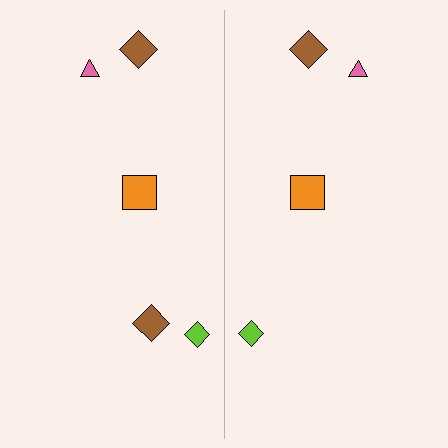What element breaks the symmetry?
A brown diamond is missing from the right side.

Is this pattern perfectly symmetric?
No, the pattern is not perfectly symmetric. A brown diamond is missing from the right side.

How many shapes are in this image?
There are 9 shapes in this image.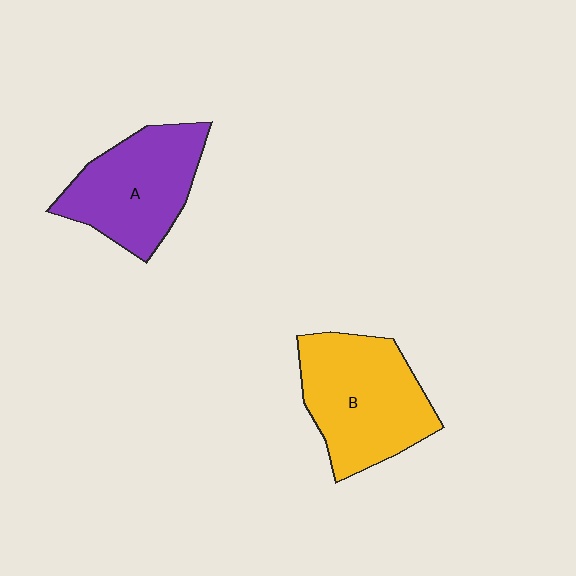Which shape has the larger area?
Shape B (yellow).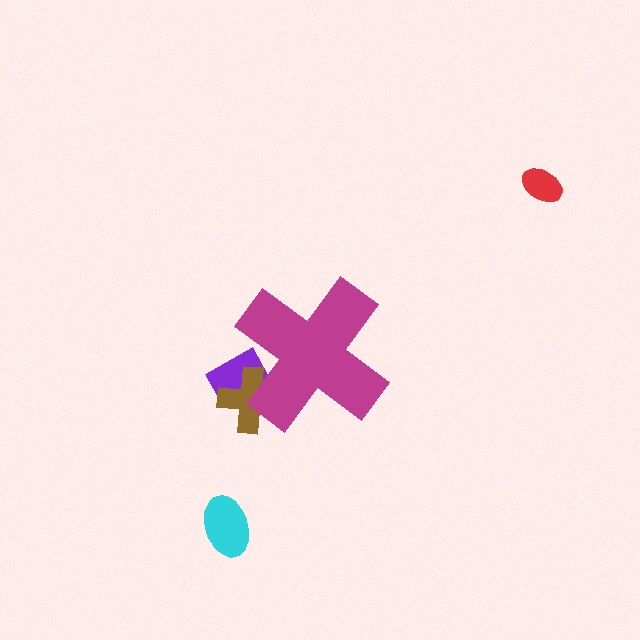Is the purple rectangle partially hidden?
Yes, the purple rectangle is partially hidden behind the magenta cross.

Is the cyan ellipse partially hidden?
No, the cyan ellipse is fully visible.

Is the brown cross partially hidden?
Yes, the brown cross is partially hidden behind the magenta cross.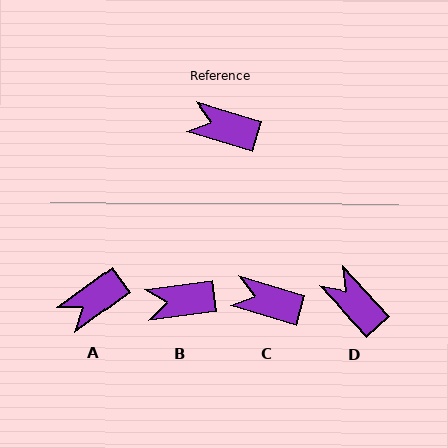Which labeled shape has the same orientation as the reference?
C.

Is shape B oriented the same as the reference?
No, it is off by about 24 degrees.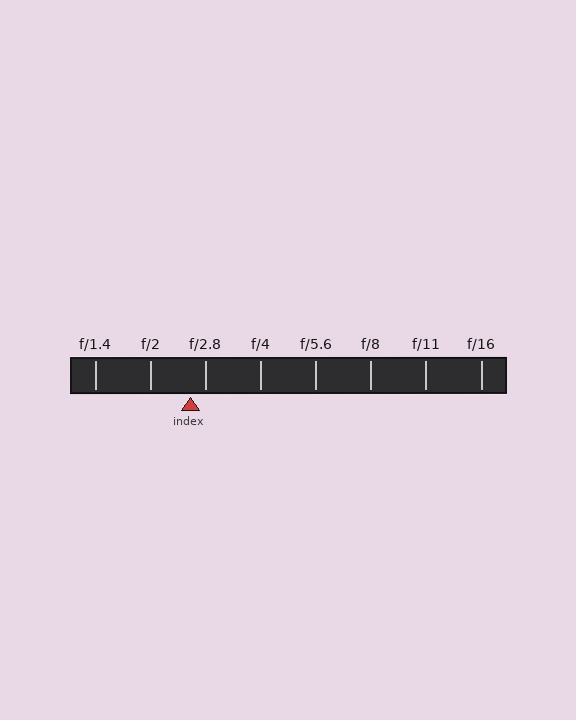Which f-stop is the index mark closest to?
The index mark is closest to f/2.8.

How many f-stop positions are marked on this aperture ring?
There are 8 f-stop positions marked.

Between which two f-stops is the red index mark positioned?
The index mark is between f/2 and f/2.8.